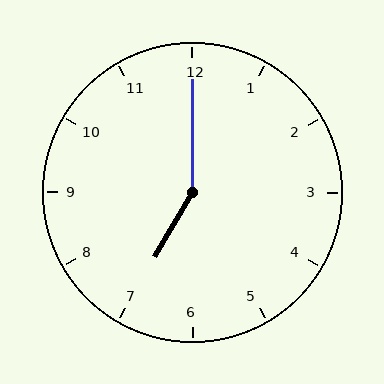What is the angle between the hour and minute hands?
Approximately 150 degrees.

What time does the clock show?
7:00.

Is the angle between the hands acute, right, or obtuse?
It is obtuse.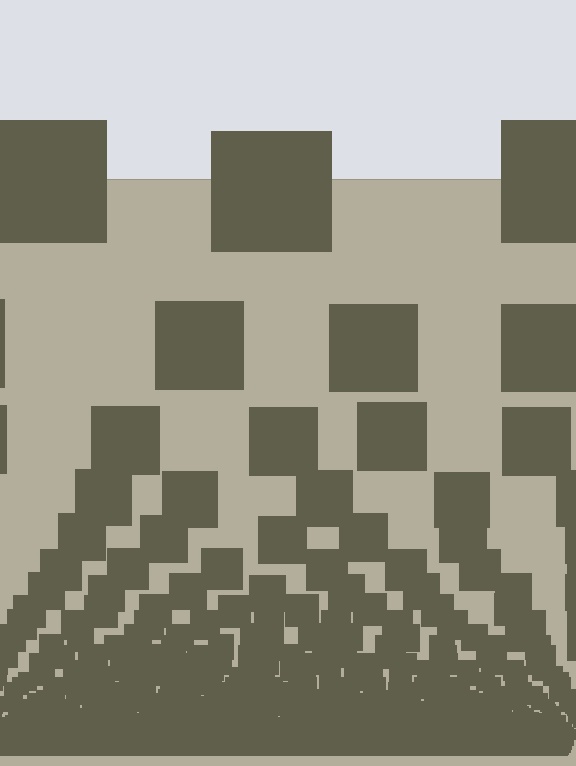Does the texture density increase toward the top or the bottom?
Density increases toward the bottom.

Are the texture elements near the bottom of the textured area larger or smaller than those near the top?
Smaller. The gradient is inverted — elements near the bottom are smaller and denser.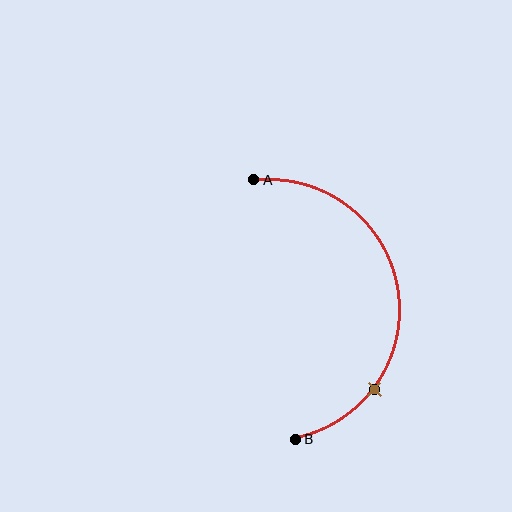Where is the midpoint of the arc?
The arc midpoint is the point on the curve farthest from the straight line joining A and B. It sits to the right of that line.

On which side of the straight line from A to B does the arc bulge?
The arc bulges to the right of the straight line connecting A and B.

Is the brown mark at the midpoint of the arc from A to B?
No. The brown mark lies on the arc but is closer to endpoint B. The arc midpoint would be at the point on the curve equidistant along the arc from both A and B.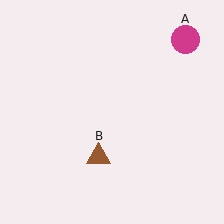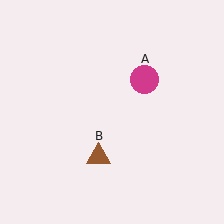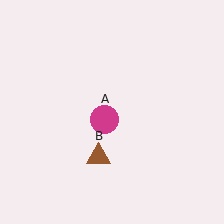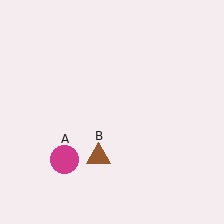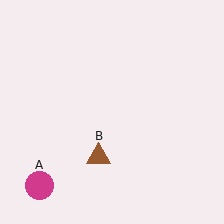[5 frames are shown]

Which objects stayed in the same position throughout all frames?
Brown triangle (object B) remained stationary.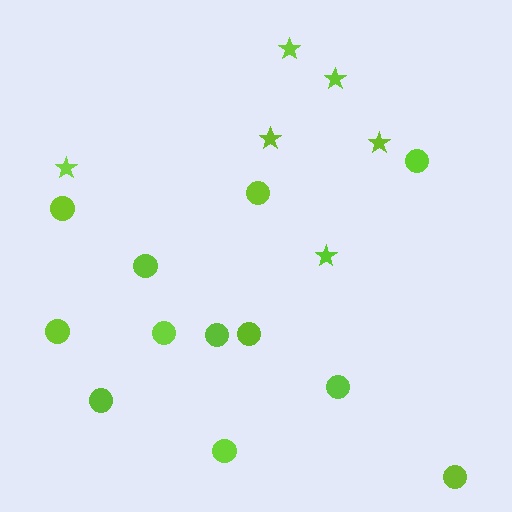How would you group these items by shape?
There are 2 groups: one group of stars (6) and one group of circles (12).